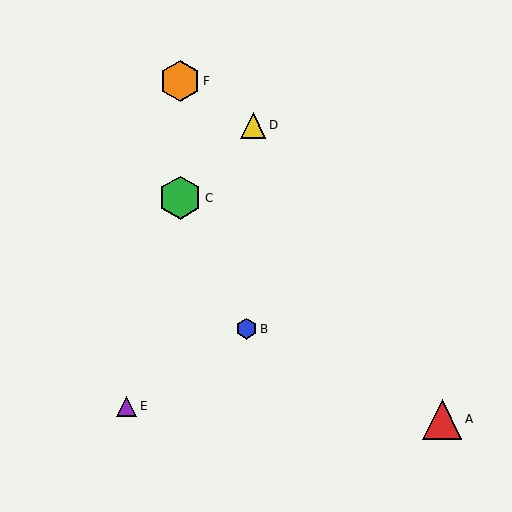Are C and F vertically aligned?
Yes, both are at x≈180.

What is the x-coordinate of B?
Object B is at x≈246.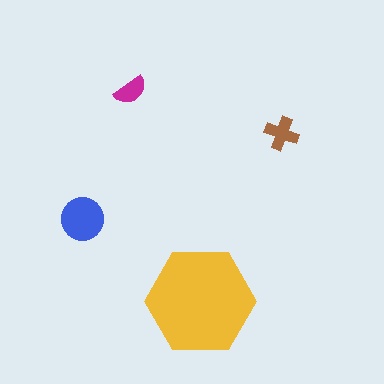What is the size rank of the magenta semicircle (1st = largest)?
4th.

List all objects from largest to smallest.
The yellow hexagon, the blue circle, the brown cross, the magenta semicircle.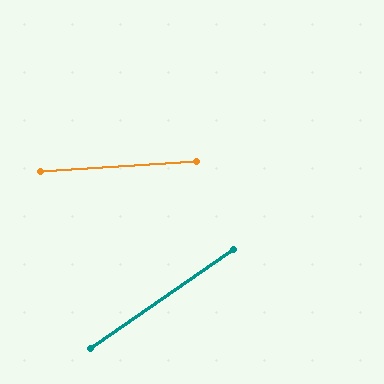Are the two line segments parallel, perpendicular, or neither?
Neither parallel nor perpendicular — they differ by about 31°.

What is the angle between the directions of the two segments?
Approximately 31 degrees.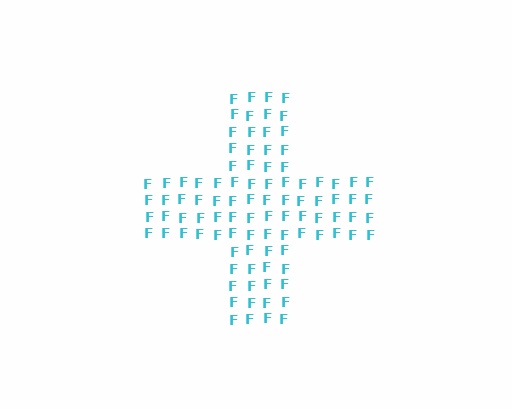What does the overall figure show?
The overall figure shows a cross.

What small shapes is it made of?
It is made of small letter F's.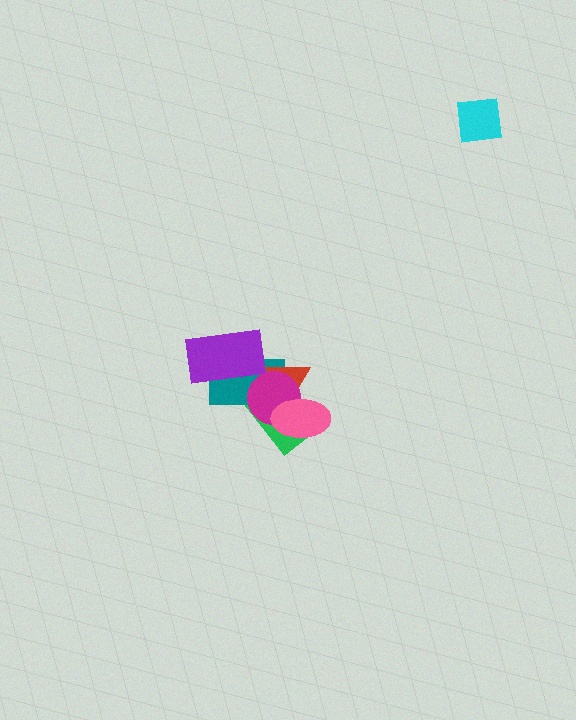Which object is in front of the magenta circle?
The pink ellipse is in front of the magenta circle.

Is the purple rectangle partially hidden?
No, no other shape covers it.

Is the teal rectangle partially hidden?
Yes, it is partially covered by another shape.